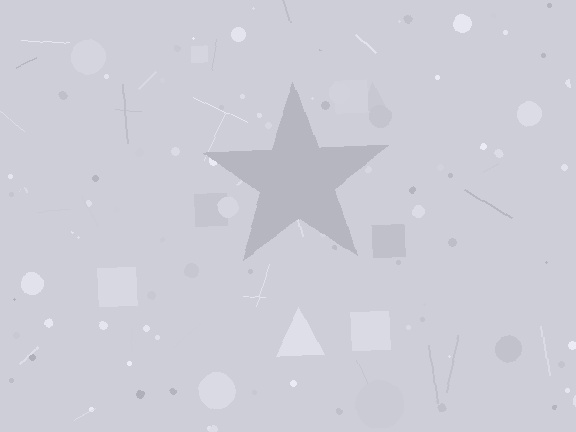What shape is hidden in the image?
A star is hidden in the image.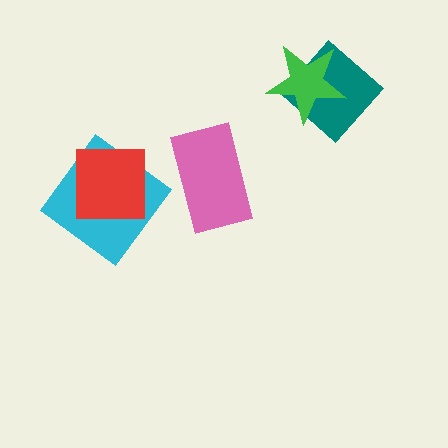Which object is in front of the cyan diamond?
The red square is in front of the cyan diamond.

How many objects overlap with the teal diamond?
1 object overlaps with the teal diamond.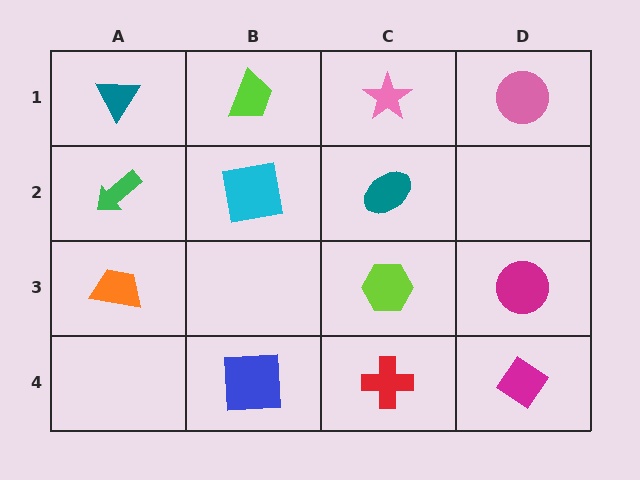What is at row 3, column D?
A magenta circle.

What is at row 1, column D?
A pink circle.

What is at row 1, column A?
A teal triangle.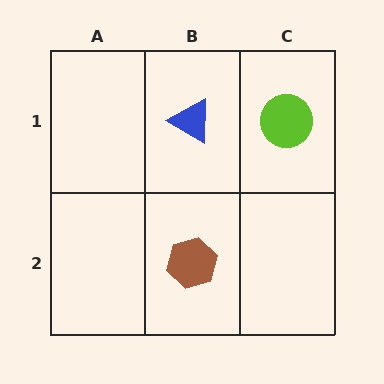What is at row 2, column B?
A brown hexagon.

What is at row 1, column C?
A lime circle.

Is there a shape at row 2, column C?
No, that cell is empty.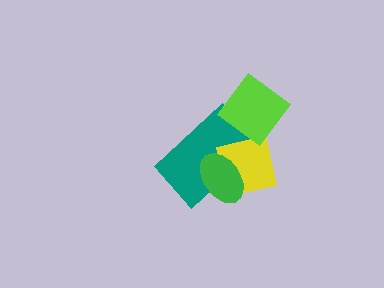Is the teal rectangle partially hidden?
Yes, it is partially covered by another shape.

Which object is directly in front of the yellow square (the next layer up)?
The green ellipse is directly in front of the yellow square.